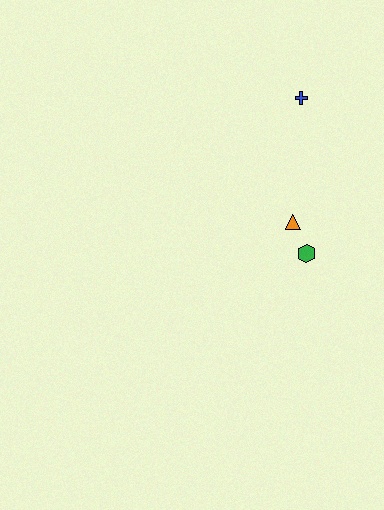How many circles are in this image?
There are no circles.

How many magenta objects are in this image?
There are no magenta objects.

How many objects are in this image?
There are 3 objects.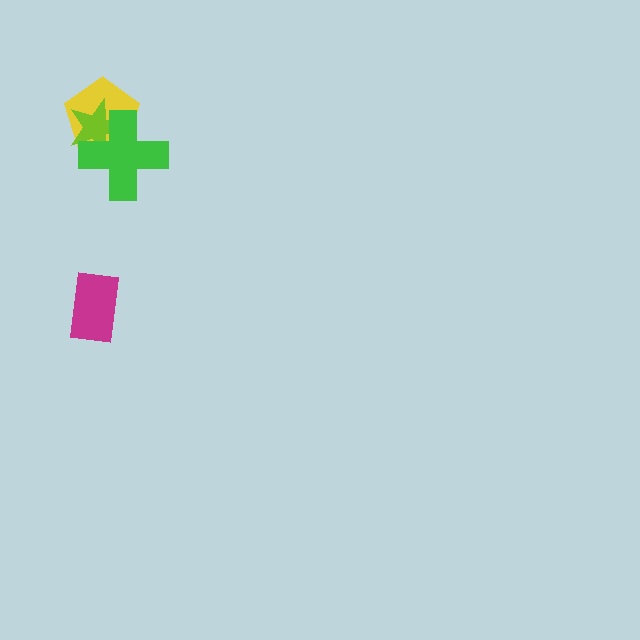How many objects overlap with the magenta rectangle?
0 objects overlap with the magenta rectangle.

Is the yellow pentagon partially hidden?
Yes, it is partially covered by another shape.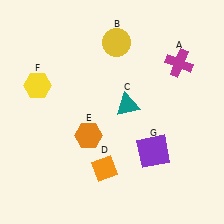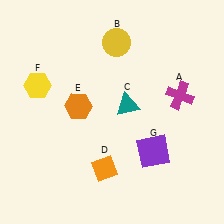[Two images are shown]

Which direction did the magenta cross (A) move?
The magenta cross (A) moved down.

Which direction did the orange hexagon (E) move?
The orange hexagon (E) moved up.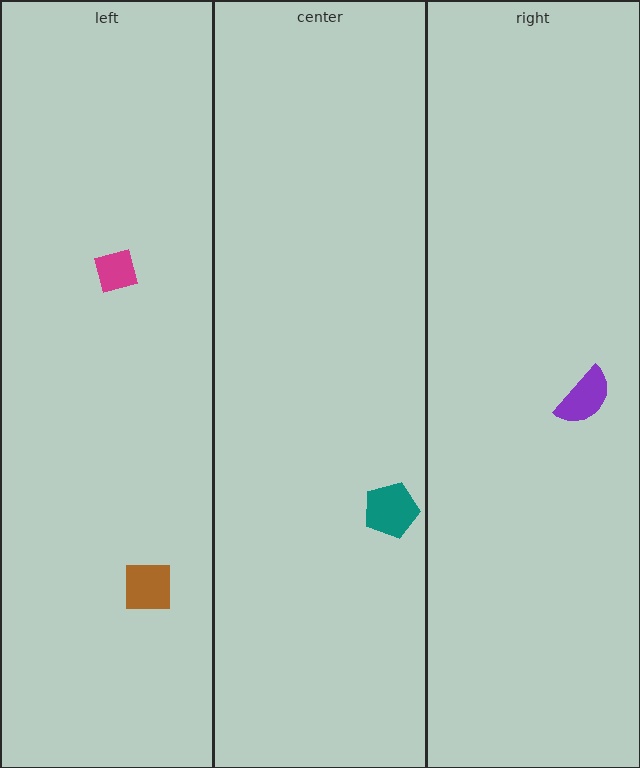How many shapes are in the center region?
1.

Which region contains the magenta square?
The left region.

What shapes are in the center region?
The teal pentagon.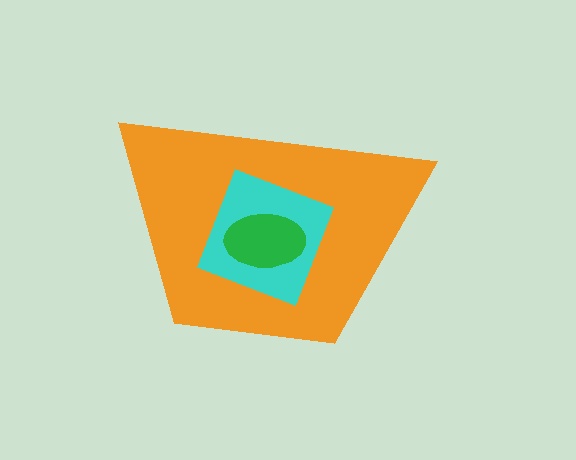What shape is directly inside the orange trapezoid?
The cyan diamond.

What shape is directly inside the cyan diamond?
The green ellipse.